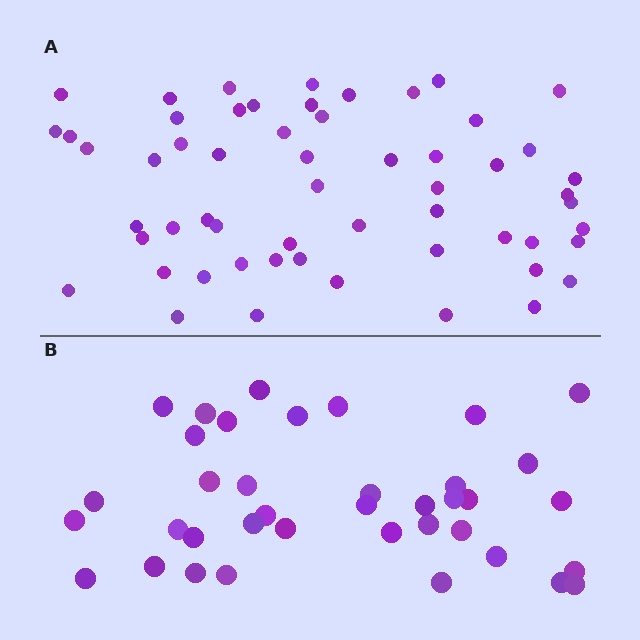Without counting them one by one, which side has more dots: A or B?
Region A (the top region) has more dots.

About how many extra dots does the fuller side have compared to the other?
Region A has approximately 20 more dots than region B.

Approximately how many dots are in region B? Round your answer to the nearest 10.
About 40 dots. (The exact count is 38, which rounds to 40.)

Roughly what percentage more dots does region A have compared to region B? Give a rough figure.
About 50% more.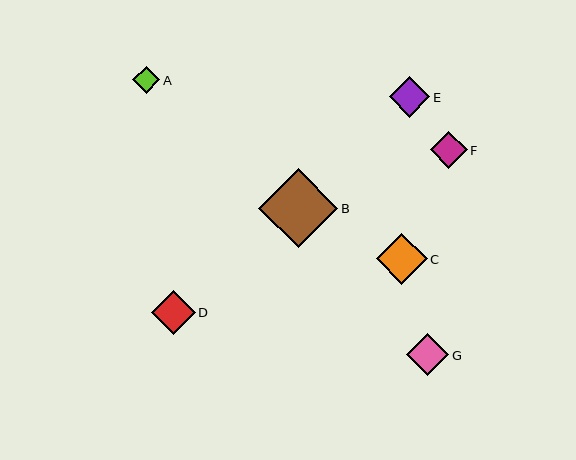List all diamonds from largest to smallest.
From largest to smallest: B, C, D, G, E, F, A.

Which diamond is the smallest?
Diamond A is the smallest with a size of approximately 27 pixels.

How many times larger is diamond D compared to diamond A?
Diamond D is approximately 1.6 times the size of diamond A.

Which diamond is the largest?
Diamond B is the largest with a size of approximately 79 pixels.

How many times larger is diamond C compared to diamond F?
Diamond C is approximately 1.4 times the size of diamond F.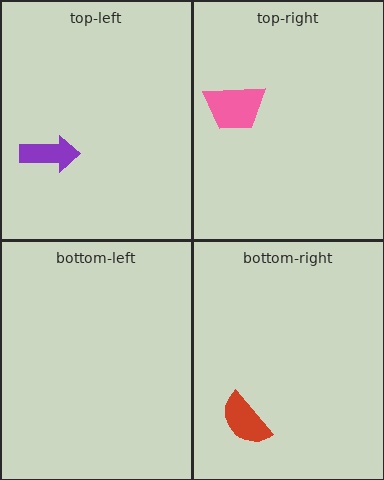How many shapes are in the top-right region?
1.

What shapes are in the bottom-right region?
The red semicircle.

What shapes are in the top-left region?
The purple arrow.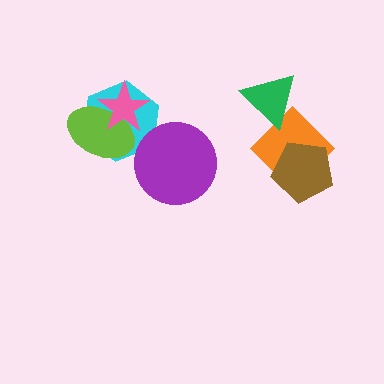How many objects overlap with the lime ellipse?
2 objects overlap with the lime ellipse.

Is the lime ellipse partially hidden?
Yes, it is partially covered by another shape.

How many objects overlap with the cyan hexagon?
3 objects overlap with the cyan hexagon.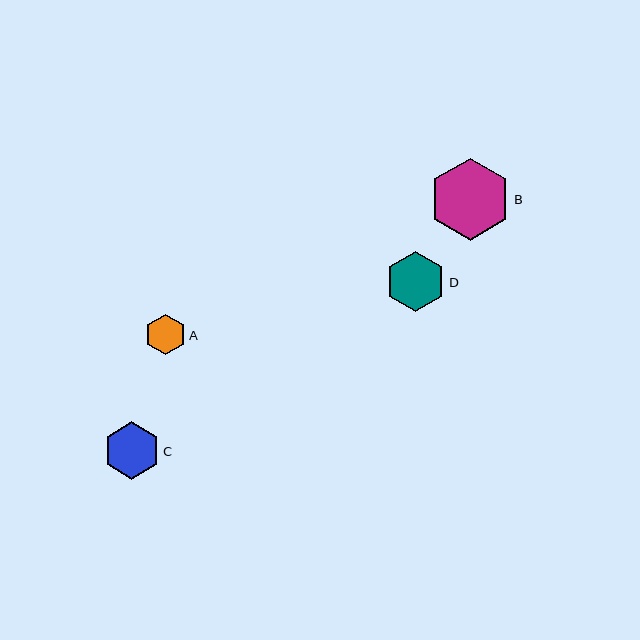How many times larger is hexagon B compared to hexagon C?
Hexagon B is approximately 1.4 times the size of hexagon C.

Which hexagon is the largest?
Hexagon B is the largest with a size of approximately 82 pixels.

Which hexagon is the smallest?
Hexagon A is the smallest with a size of approximately 41 pixels.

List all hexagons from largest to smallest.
From largest to smallest: B, D, C, A.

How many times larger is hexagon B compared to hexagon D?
Hexagon B is approximately 1.3 times the size of hexagon D.